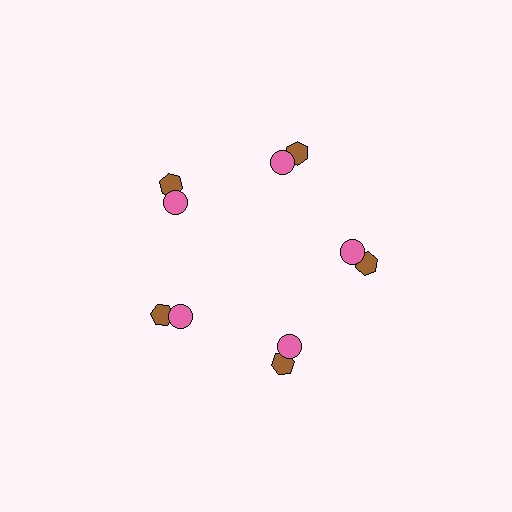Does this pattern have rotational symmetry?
Yes, this pattern has 5-fold rotational symmetry. It looks the same after rotating 72 degrees around the center.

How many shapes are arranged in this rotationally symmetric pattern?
There are 10 shapes, arranged in 5 groups of 2.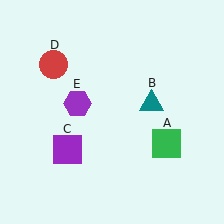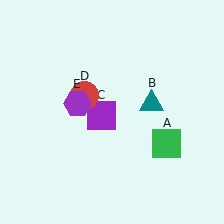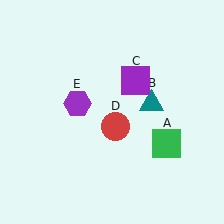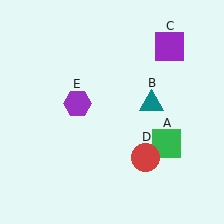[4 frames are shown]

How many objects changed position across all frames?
2 objects changed position: purple square (object C), red circle (object D).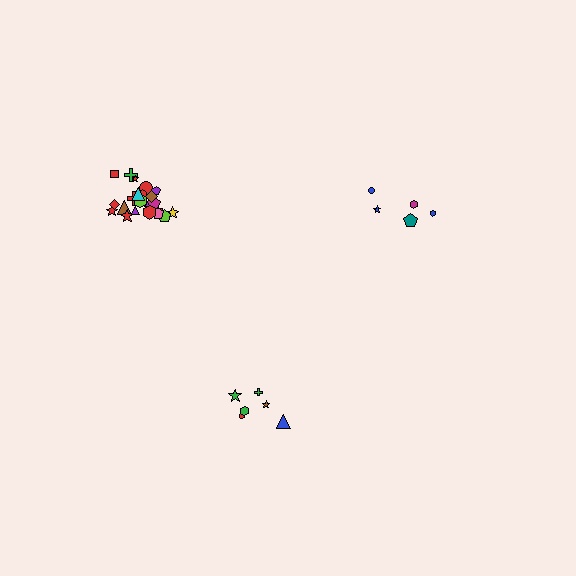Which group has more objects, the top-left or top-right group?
The top-left group.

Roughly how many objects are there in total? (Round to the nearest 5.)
Roughly 35 objects in total.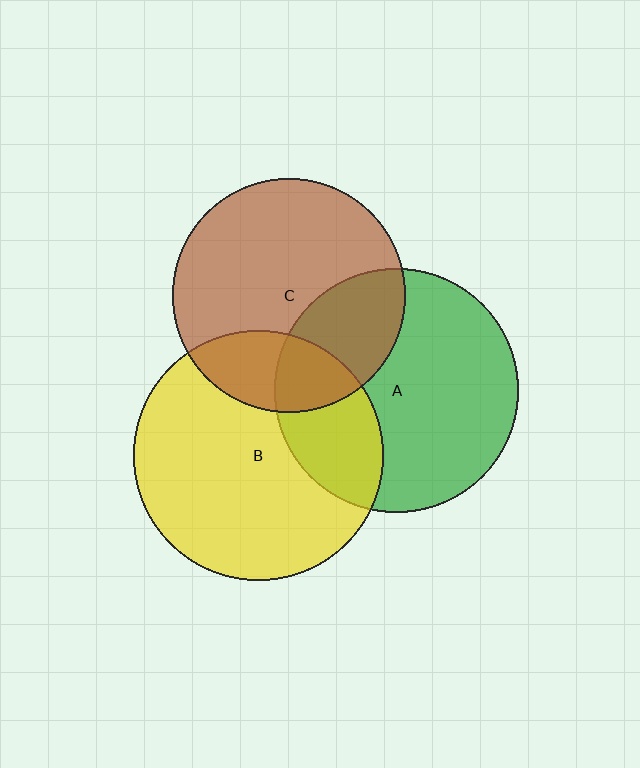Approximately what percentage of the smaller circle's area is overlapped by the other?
Approximately 30%.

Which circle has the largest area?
Circle B (yellow).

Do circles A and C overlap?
Yes.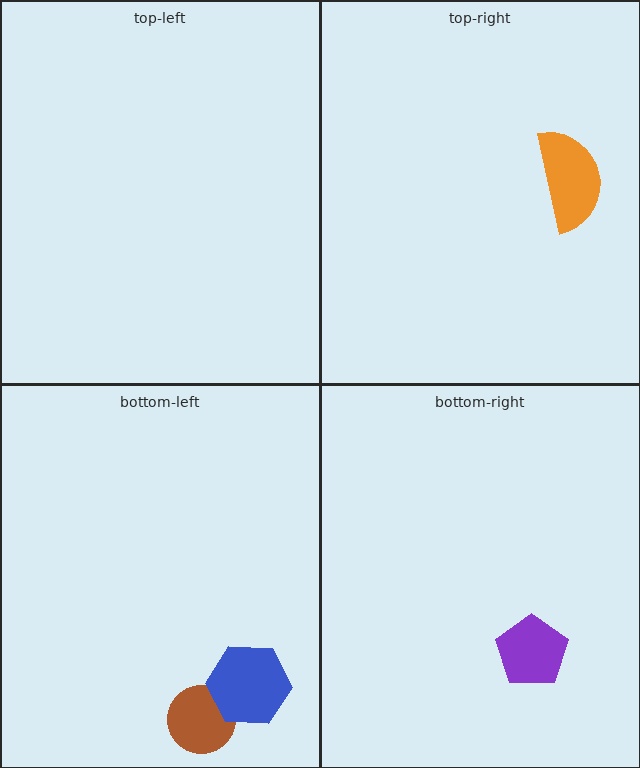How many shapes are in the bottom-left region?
2.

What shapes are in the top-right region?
The orange semicircle.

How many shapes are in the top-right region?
1.